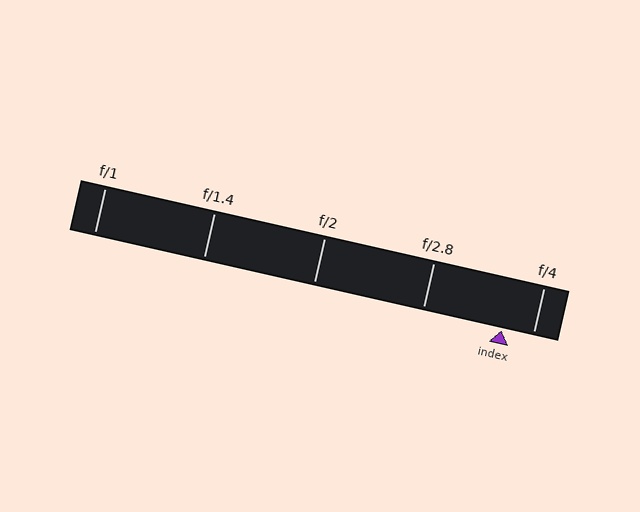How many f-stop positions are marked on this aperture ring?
There are 5 f-stop positions marked.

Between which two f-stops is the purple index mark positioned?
The index mark is between f/2.8 and f/4.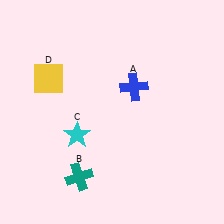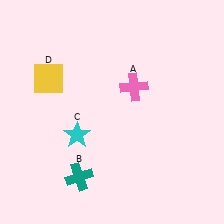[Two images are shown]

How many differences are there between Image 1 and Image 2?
There is 1 difference between the two images.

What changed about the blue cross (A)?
In Image 1, A is blue. In Image 2, it changed to pink.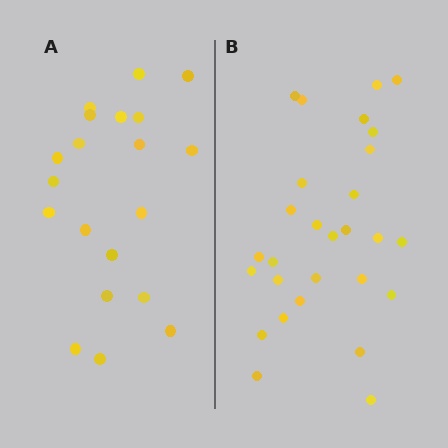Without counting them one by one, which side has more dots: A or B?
Region B (the right region) has more dots.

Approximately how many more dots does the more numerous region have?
Region B has roughly 8 or so more dots than region A.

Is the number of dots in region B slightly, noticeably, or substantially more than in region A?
Region B has noticeably more, but not dramatically so. The ratio is roughly 1.4 to 1.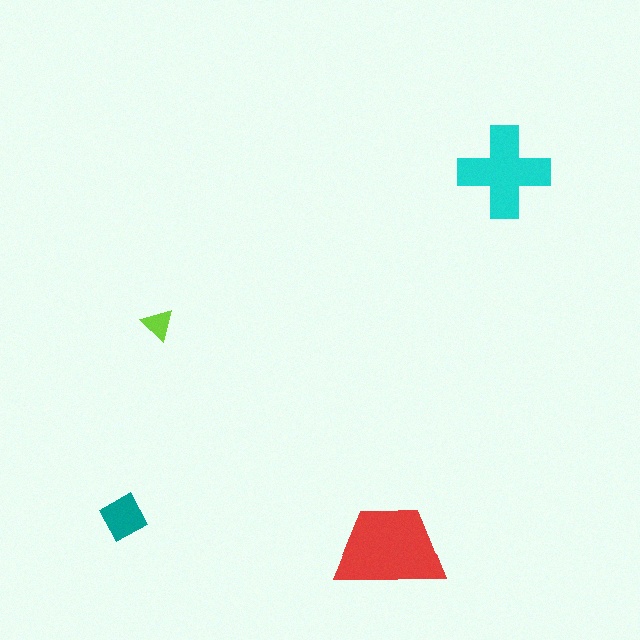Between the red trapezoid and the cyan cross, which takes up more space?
The red trapezoid.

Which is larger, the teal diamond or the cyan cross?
The cyan cross.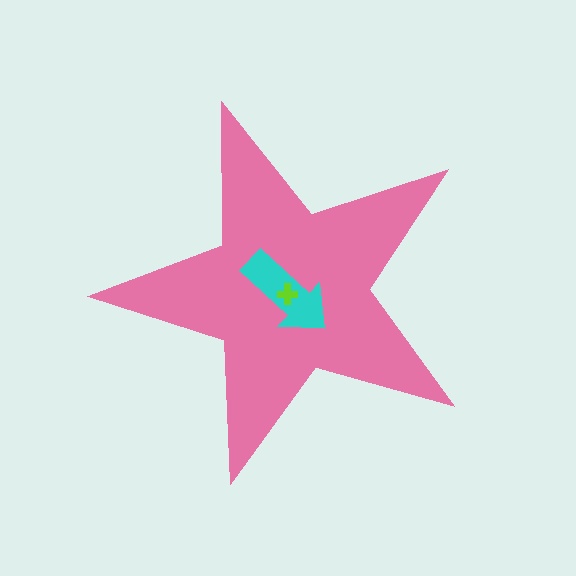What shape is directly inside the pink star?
The cyan arrow.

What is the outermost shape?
The pink star.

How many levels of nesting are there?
3.